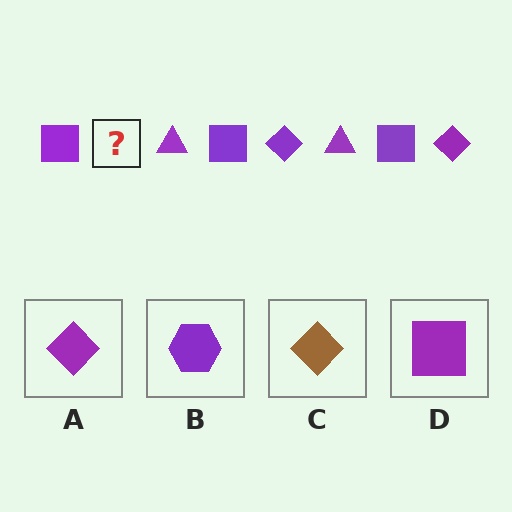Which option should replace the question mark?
Option A.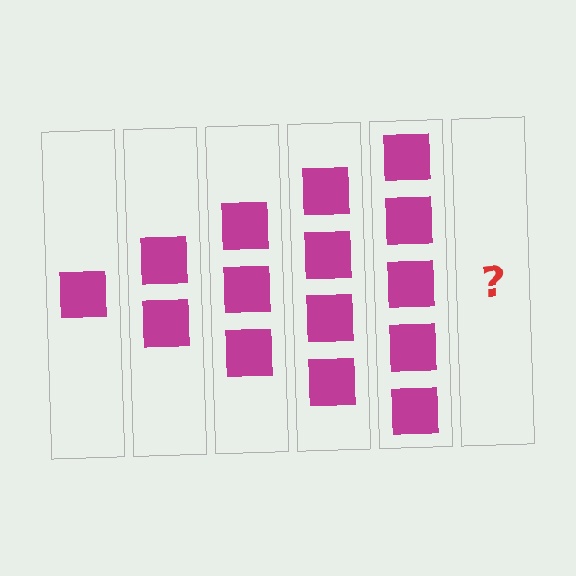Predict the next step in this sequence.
The next step is 6 squares.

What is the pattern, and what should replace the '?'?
The pattern is that each step adds one more square. The '?' should be 6 squares.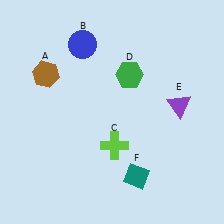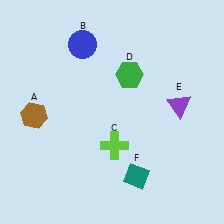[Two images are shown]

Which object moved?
The brown hexagon (A) moved down.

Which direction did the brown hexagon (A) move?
The brown hexagon (A) moved down.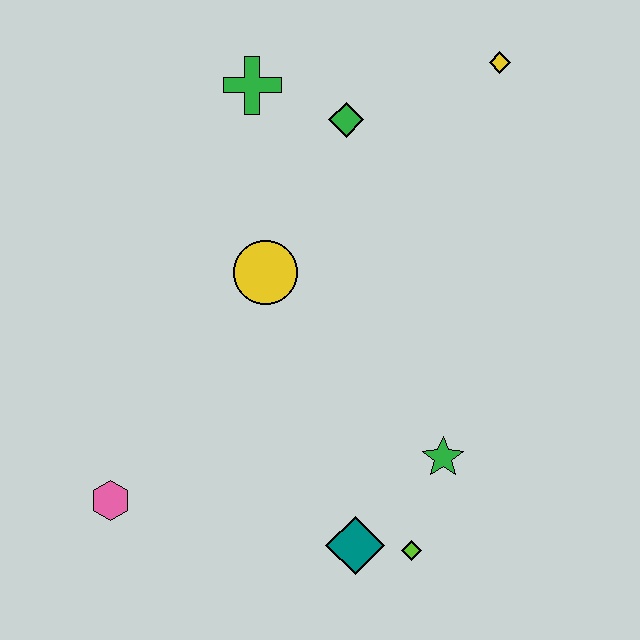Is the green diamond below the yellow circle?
No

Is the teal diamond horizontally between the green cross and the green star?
Yes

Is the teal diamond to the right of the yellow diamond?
No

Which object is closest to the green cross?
The green diamond is closest to the green cross.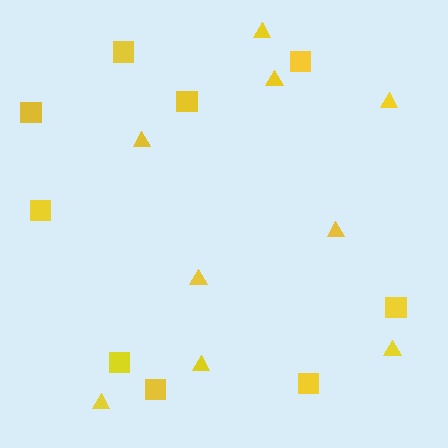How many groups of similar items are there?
There are 2 groups: one group of triangles (9) and one group of squares (9).